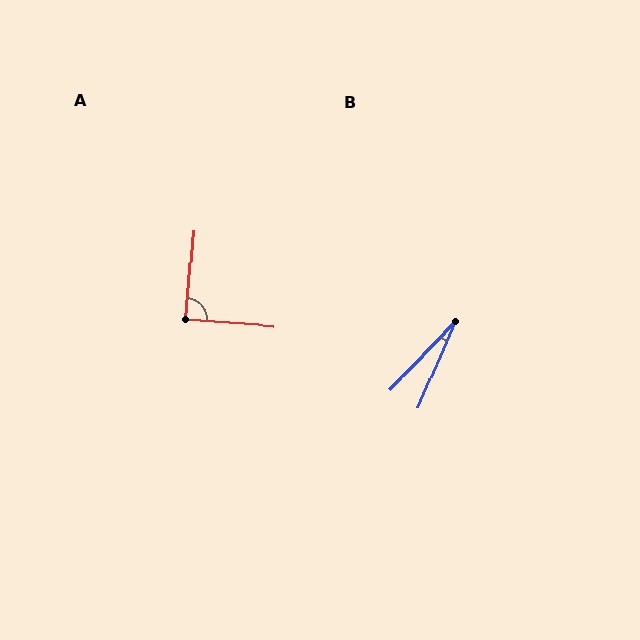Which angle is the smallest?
B, at approximately 20 degrees.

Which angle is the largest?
A, at approximately 89 degrees.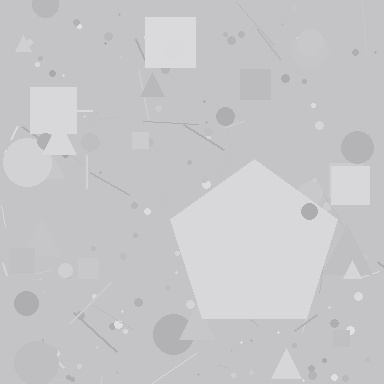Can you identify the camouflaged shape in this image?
The camouflaged shape is a pentagon.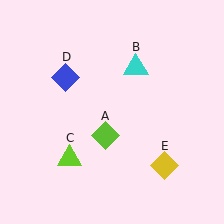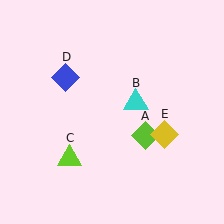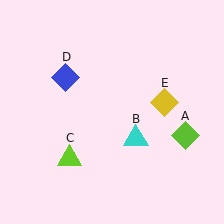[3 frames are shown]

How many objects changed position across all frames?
3 objects changed position: lime diamond (object A), cyan triangle (object B), yellow diamond (object E).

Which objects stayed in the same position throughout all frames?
Lime triangle (object C) and blue diamond (object D) remained stationary.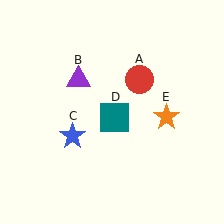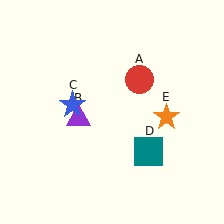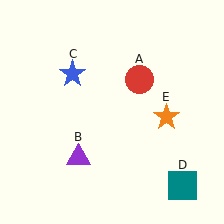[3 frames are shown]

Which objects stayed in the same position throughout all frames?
Red circle (object A) and orange star (object E) remained stationary.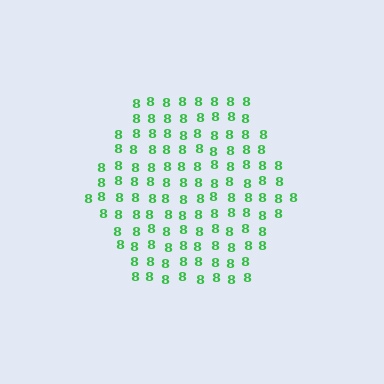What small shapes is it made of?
It is made of small digit 8's.